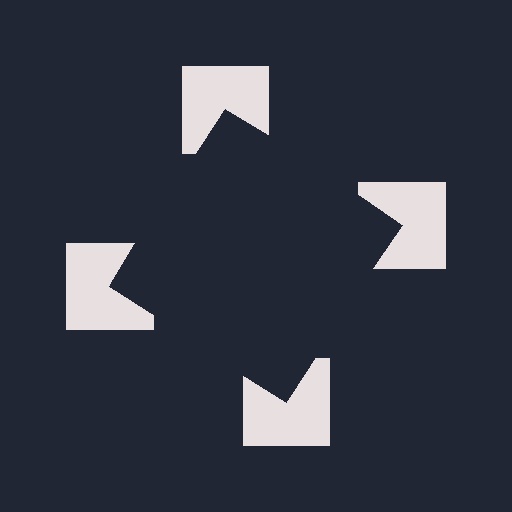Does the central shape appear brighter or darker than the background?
It typically appears slightly darker than the background, even though no actual brightness change is drawn.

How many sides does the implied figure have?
4 sides.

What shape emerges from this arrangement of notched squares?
An illusory square — its edges are inferred from the aligned wedge cuts in the notched squares, not physically drawn.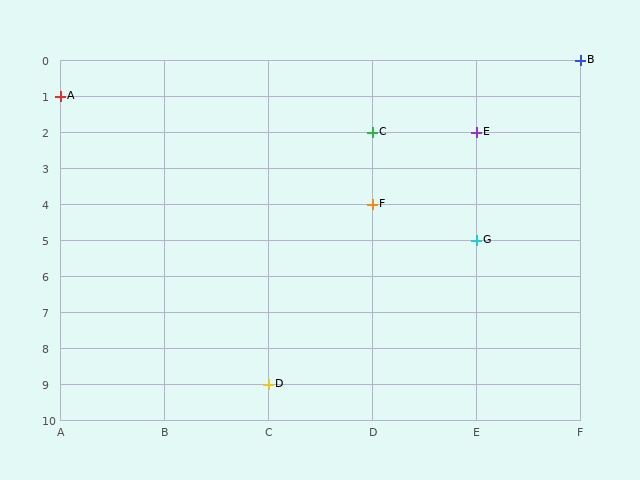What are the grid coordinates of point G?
Point G is at grid coordinates (E, 5).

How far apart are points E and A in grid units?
Points E and A are 4 columns and 1 row apart (about 4.1 grid units diagonally).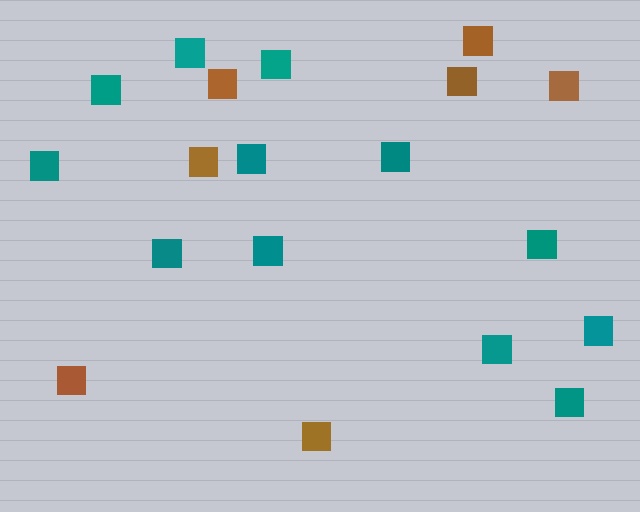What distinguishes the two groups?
There are 2 groups: one group of teal squares (12) and one group of brown squares (7).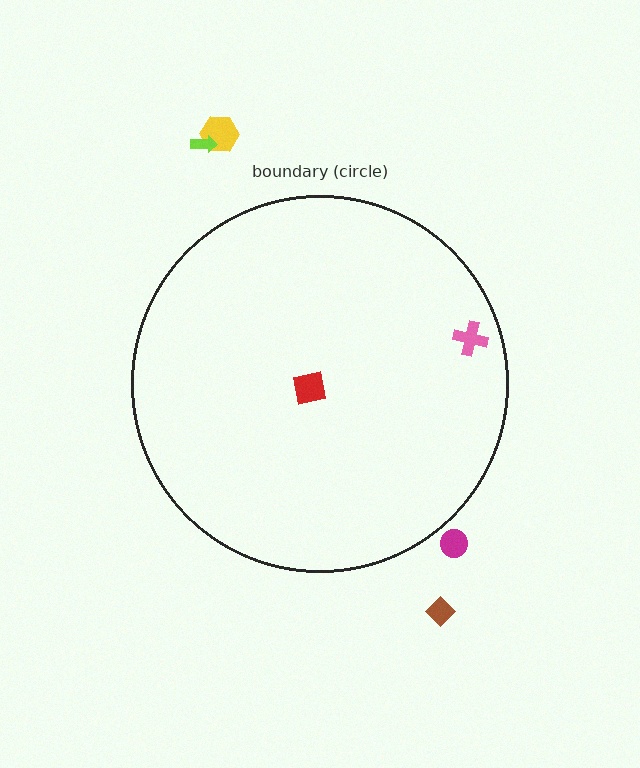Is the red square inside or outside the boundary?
Inside.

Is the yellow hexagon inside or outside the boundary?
Outside.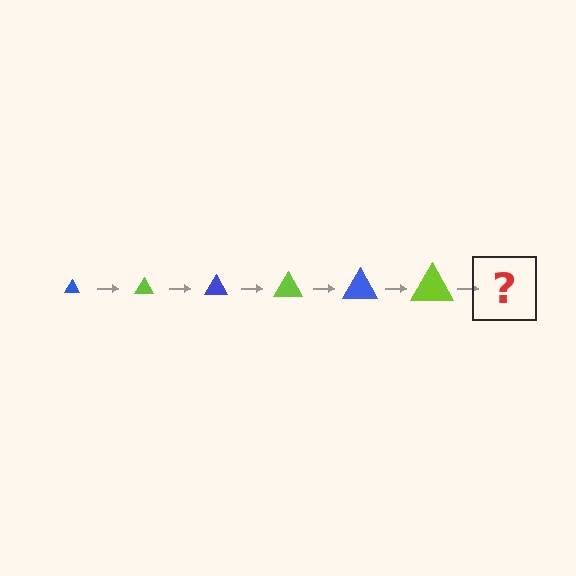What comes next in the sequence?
The next element should be a blue triangle, larger than the previous one.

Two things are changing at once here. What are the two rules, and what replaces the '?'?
The two rules are that the triangle grows larger each step and the color cycles through blue and lime. The '?' should be a blue triangle, larger than the previous one.